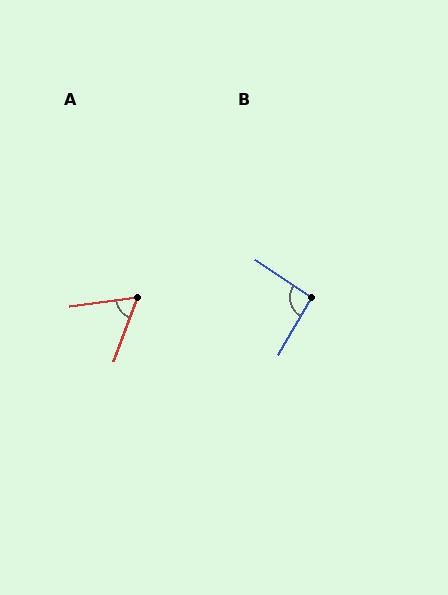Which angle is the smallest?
A, at approximately 62 degrees.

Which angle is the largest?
B, at approximately 94 degrees.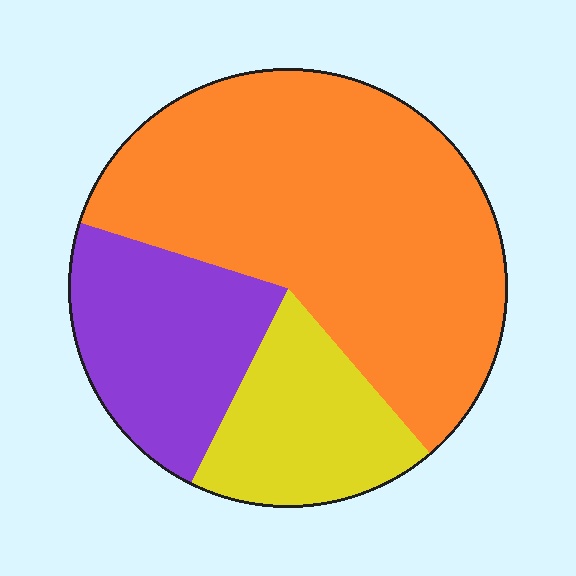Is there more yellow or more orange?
Orange.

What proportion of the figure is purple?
Purple covers 23% of the figure.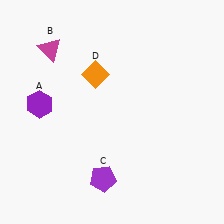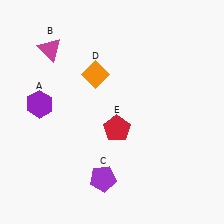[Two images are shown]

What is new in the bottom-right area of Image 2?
A red pentagon (E) was added in the bottom-right area of Image 2.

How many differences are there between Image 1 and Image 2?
There is 1 difference between the two images.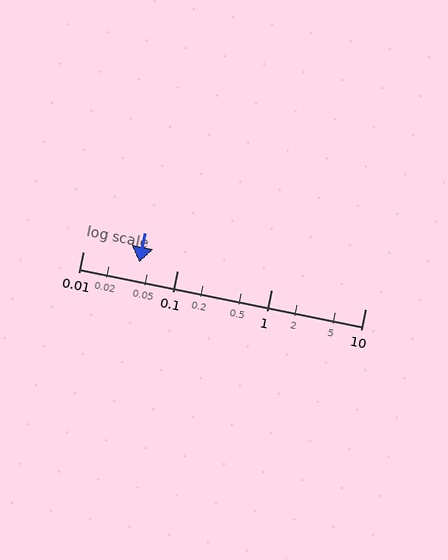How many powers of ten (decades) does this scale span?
The scale spans 3 decades, from 0.01 to 10.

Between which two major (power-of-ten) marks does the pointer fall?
The pointer is between 0.01 and 0.1.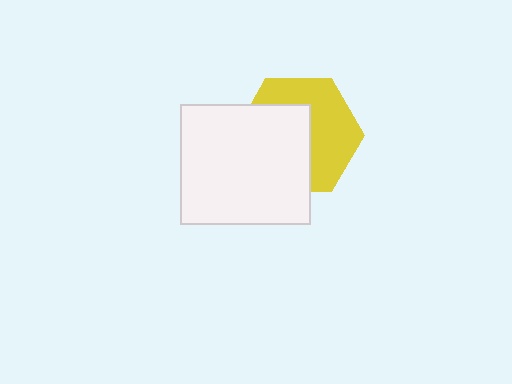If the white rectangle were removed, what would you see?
You would see the complete yellow hexagon.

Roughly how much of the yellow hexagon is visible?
About half of it is visible (roughly 49%).